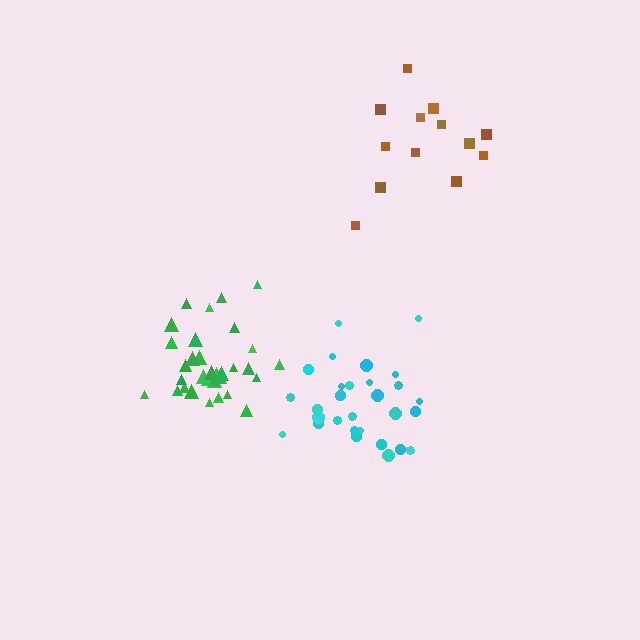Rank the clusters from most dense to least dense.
green, cyan, brown.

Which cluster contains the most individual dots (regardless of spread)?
Green (34).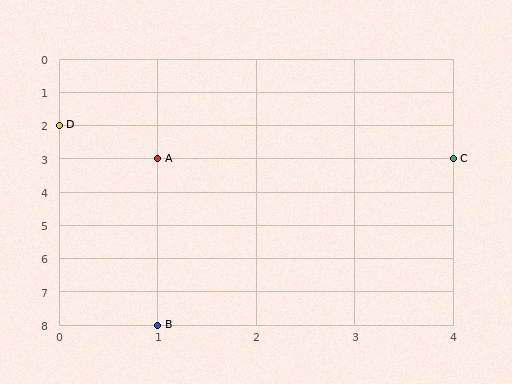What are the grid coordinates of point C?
Point C is at grid coordinates (4, 3).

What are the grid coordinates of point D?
Point D is at grid coordinates (0, 2).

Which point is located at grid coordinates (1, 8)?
Point B is at (1, 8).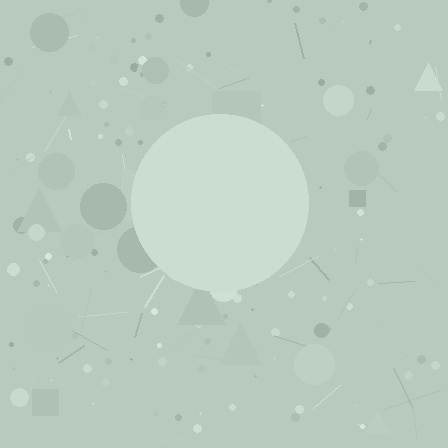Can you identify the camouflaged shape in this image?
The camouflaged shape is a circle.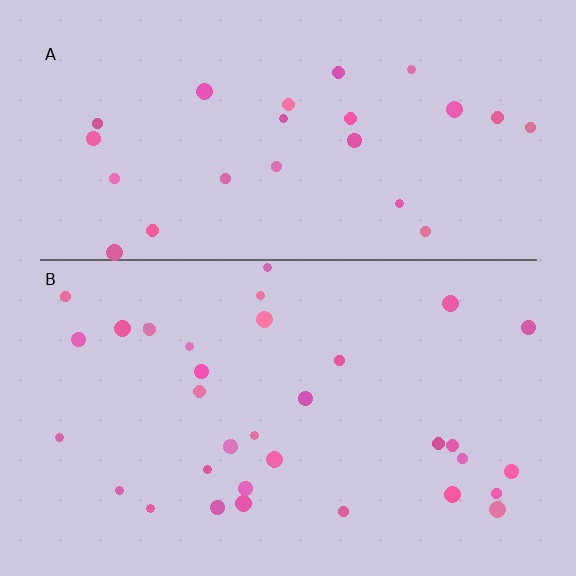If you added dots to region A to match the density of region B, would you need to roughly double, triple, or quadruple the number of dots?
Approximately double.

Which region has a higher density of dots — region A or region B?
B (the bottom).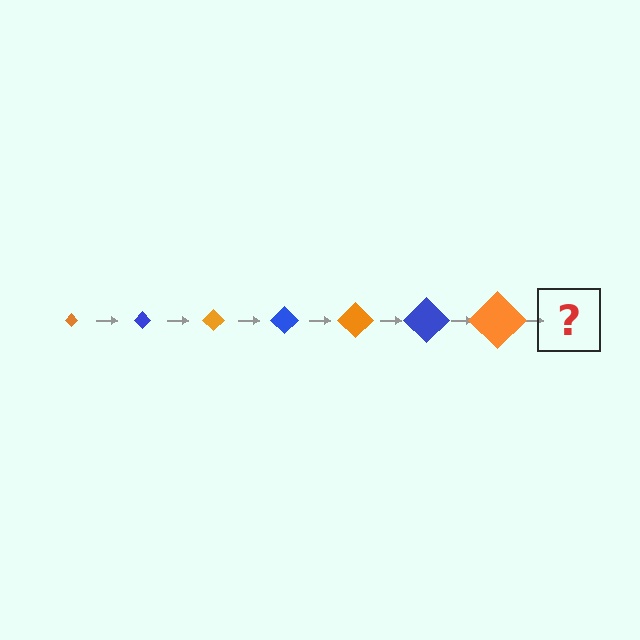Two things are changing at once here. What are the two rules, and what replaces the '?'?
The two rules are that the diamond grows larger each step and the color cycles through orange and blue. The '?' should be a blue diamond, larger than the previous one.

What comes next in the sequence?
The next element should be a blue diamond, larger than the previous one.